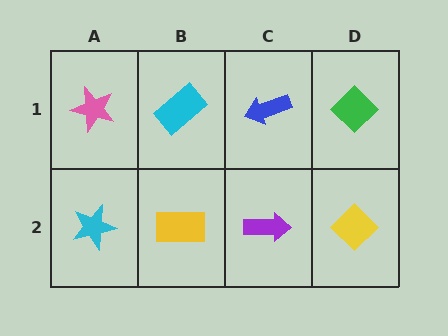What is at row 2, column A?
A cyan star.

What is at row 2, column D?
A yellow diamond.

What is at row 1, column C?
A blue arrow.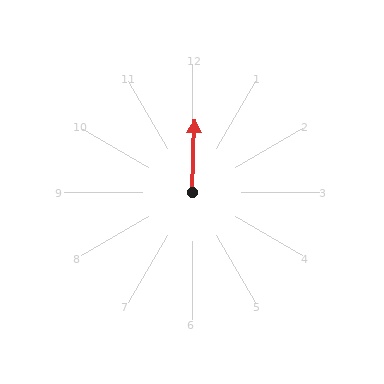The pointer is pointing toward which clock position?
Roughly 12 o'clock.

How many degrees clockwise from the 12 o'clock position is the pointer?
Approximately 2 degrees.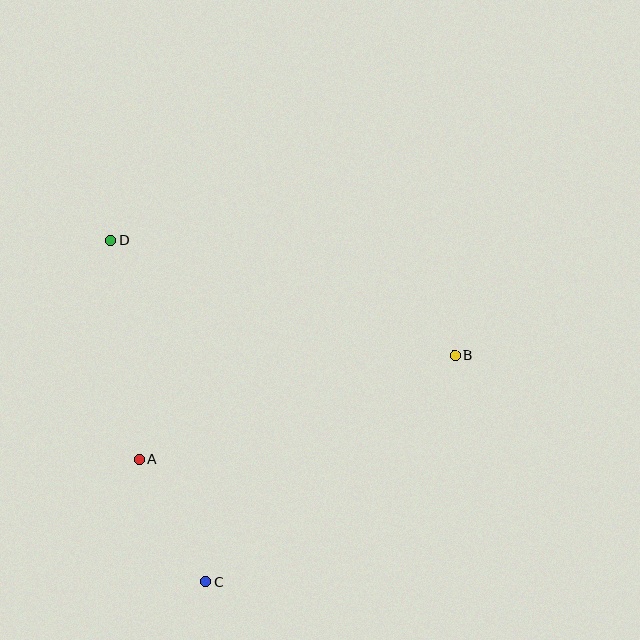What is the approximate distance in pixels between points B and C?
The distance between B and C is approximately 337 pixels.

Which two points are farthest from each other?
Points B and D are farthest from each other.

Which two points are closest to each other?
Points A and C are closest to each other.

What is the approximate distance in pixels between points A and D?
The distance between A and D is approximately 221 pixels.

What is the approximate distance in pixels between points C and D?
The distance between C and D is approximately 354 pixels.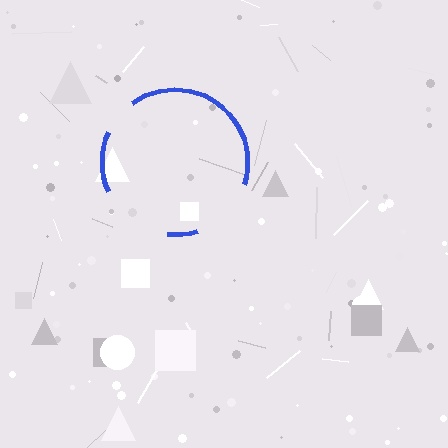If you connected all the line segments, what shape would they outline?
They would outline a circle.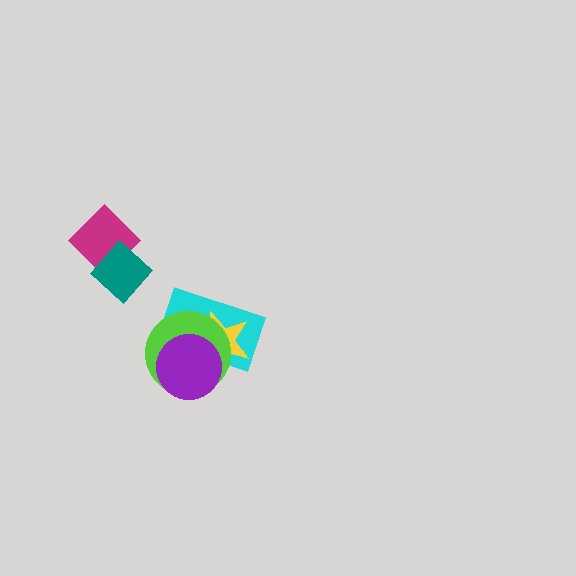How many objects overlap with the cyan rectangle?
3 objects overlap with the cyan rectangle.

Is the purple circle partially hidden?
No, no other shape covers it.